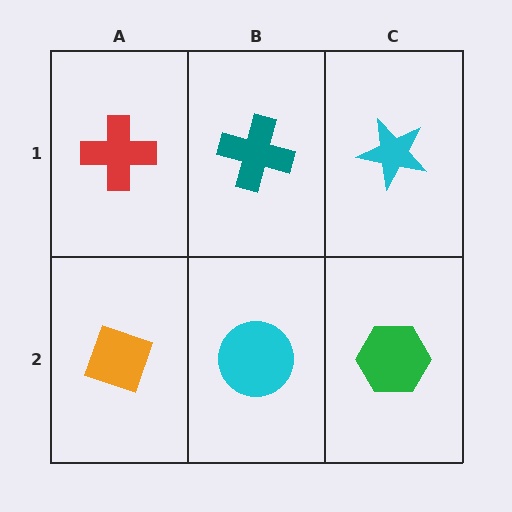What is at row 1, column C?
A cyan star.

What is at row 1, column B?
A teal cross.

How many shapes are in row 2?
3 shapes.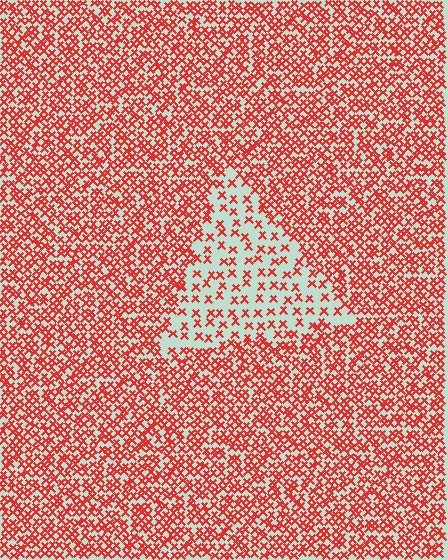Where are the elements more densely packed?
The elements are more densely packed outside the triangle boundary.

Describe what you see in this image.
The image contains small red elements arranged at two different densities. A triangle-shaped region is visible where the elements are less densely packed than the surrounding area.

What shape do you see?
I see a triangle.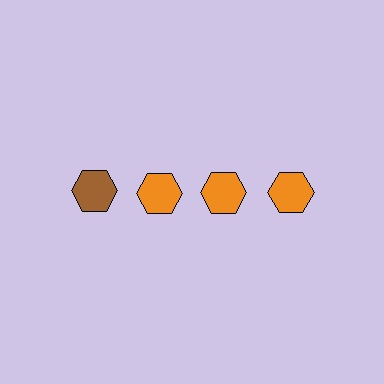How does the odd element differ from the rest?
It has a different color: brown instead of orange.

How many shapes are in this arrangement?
There are 4 shapes arranged in a grid pattern.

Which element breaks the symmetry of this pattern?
The brown hexagon in the top row, leftmost column breaks the symmetry. All other shapes are orange hexagons.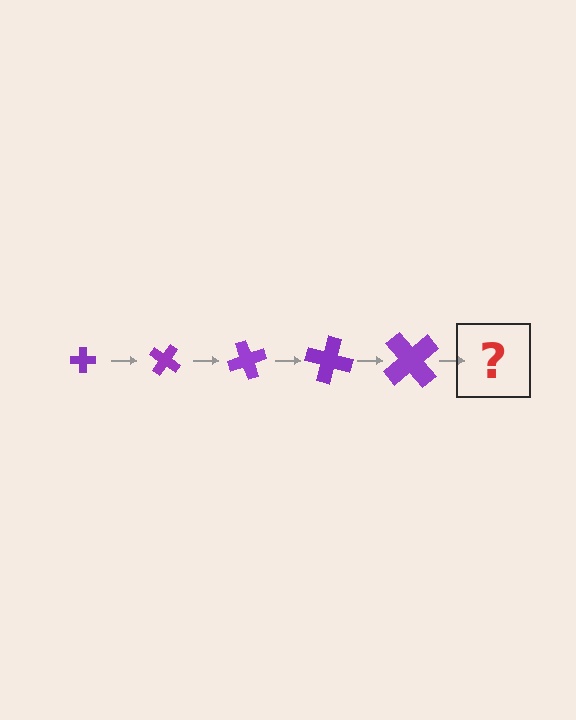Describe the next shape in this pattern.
It should be a cross, larger than the previous one and rotated 175 degrees from the start.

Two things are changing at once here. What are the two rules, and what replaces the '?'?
The two rules are that the cross grows larger each step and it rotates 35 degrees each step. The '?' should be a cross, larger than the previous one and rotated 175 degrees from the start.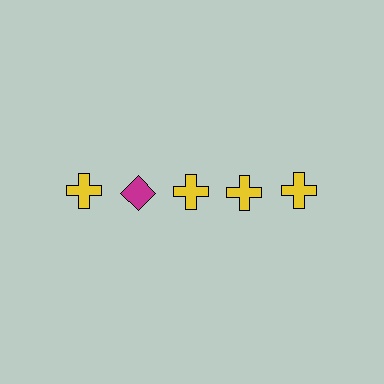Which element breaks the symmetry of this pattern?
The magenta diamond in the top row, second from left column breaks the symmetry. All other shapes are yellow crosses.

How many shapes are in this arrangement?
There are 5 shapes arranged in a grid pattern.